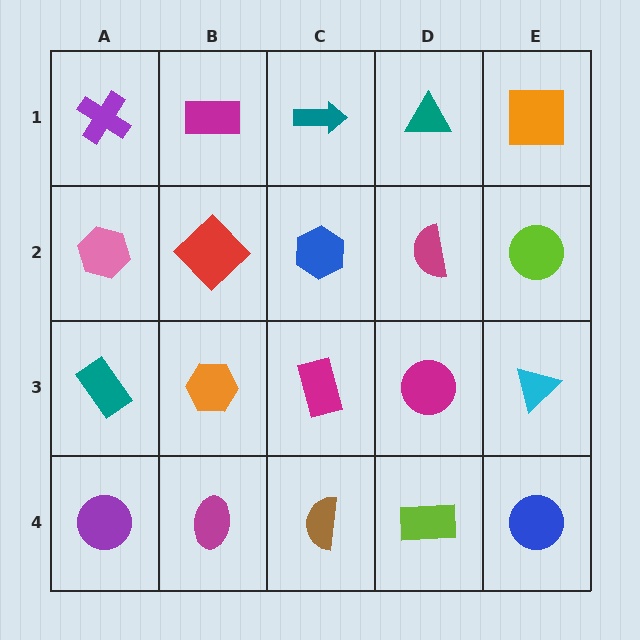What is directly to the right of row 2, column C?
A magenta semicircle.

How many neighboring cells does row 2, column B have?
4.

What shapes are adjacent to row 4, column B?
An orange hexagon (row 3, column B), a purple circle (row 4, column A), a brown semicircle (row 4, column C).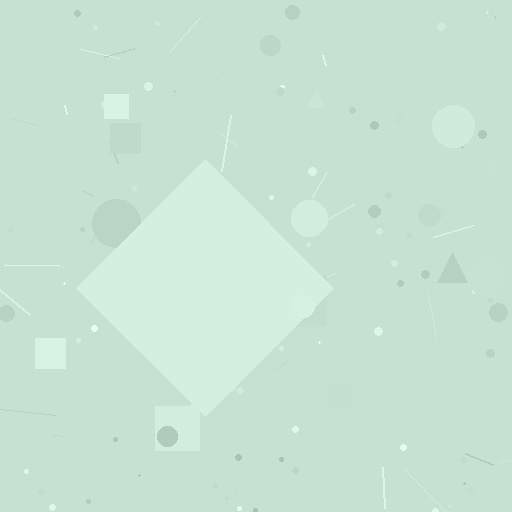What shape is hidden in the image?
A diamond is hidden in the image.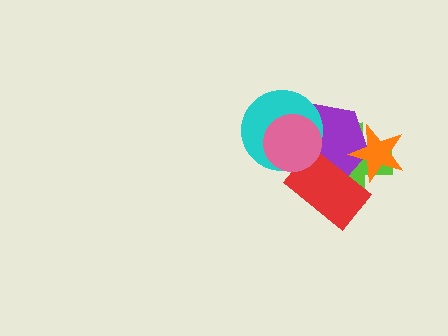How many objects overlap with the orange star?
3 objects overlap with the orange star.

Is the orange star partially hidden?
Yes, it is partially covered by another shape.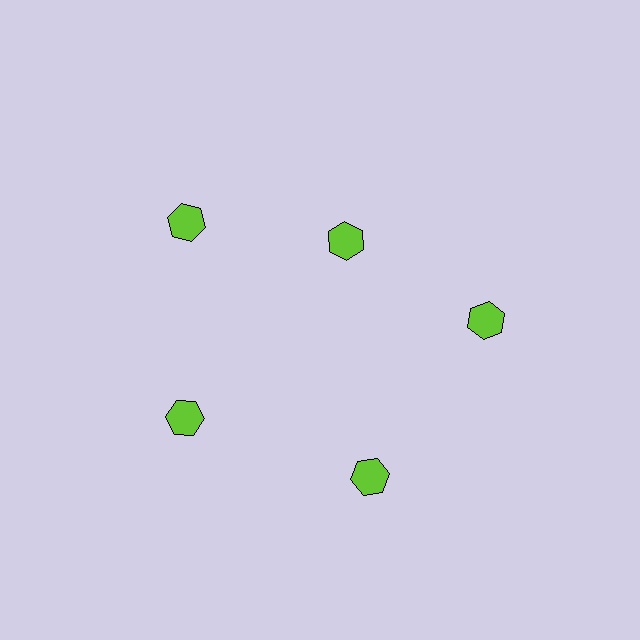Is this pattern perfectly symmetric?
No. The 5 lime hexagons are arranged in a ring, but one element near the 1 o'clock position is pulled inward toward the center, breaking the 5-fold rotational symmetry.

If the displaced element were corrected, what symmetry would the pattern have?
It would have 5-fold rotational symmetry — the pattern would map onto itself every 72 degrees.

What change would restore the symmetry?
The symmetry would be restored by moving it outward, back onto the ring so that all 5 hexagons sit at equal angles and equal distance from the center.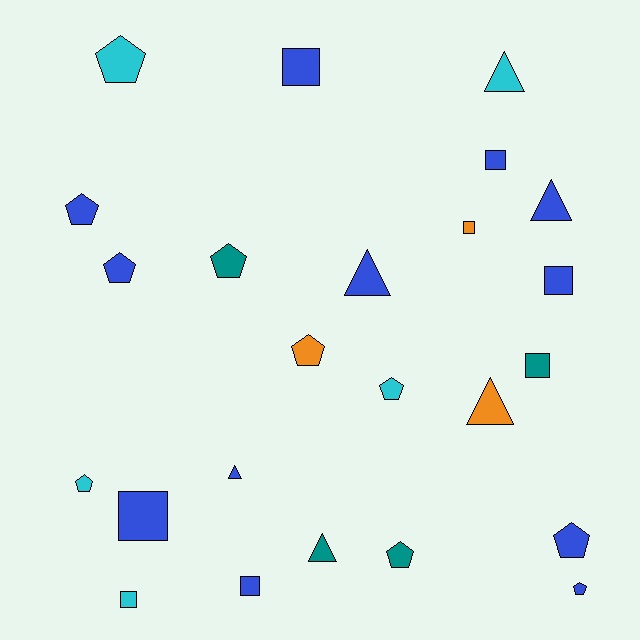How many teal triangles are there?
There is 1 teal triangle.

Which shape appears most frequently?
Pentagon, with 10 objects.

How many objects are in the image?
There are 24 objects.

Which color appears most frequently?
Blue, with 12 objects.